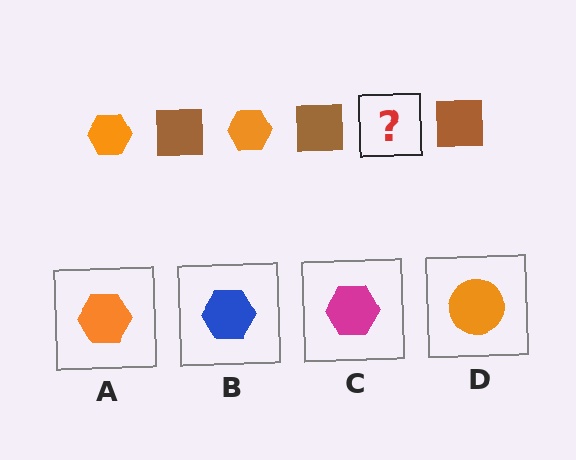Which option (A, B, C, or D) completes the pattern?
A.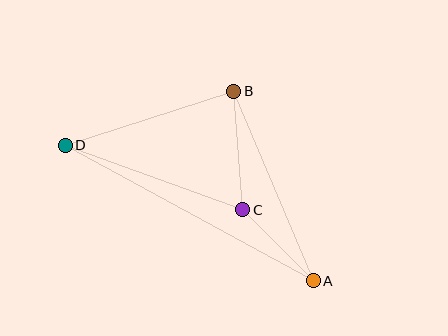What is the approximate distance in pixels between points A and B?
The distance between A and B is approximately 206 pixels.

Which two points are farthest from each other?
Points A and D are farthest from each other.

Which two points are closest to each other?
Points A and C are closest to each other.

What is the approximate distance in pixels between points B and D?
The distance between B and D is approximately 177 pixels.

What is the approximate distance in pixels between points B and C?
The distance between B and C is approximately 119 pixels.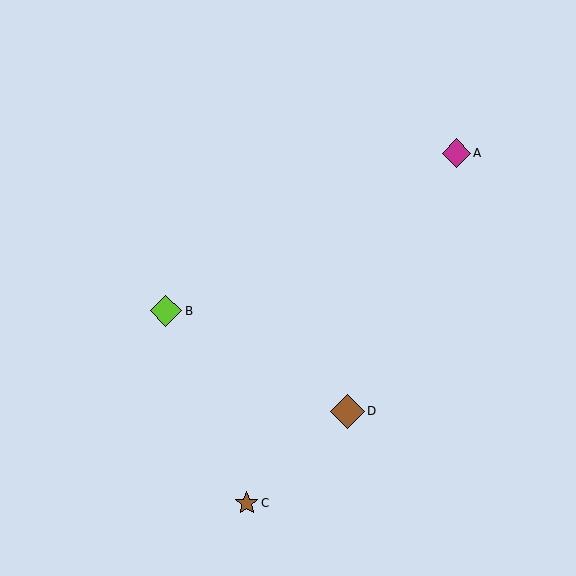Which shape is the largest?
The brown diamond (labeled D) is the largest.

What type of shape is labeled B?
Shape B is a lime diamond.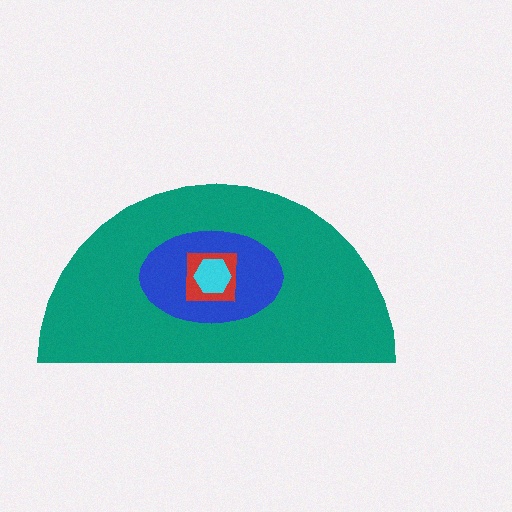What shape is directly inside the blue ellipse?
The red square.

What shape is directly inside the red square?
The cyan hexagon.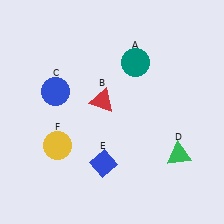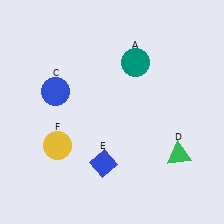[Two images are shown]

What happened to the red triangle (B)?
The red triangle (B) was removed in Image 2. It was in the top-left area of Image 1.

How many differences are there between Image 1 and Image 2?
There is 1 difference between the two images.